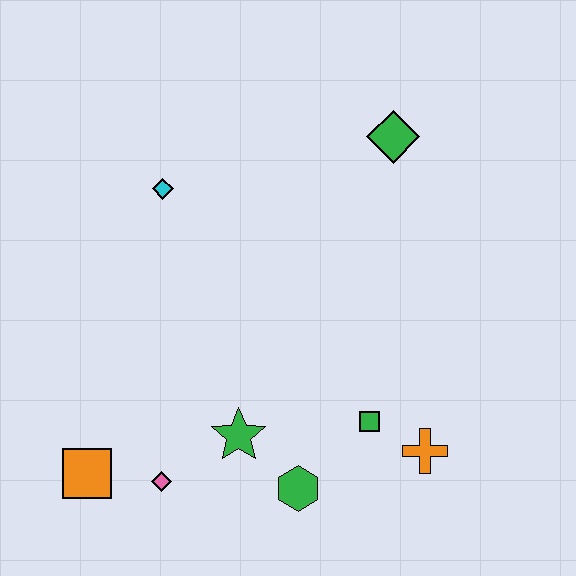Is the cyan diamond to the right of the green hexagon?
No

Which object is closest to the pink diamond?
The orange square is closest to the pink diamond.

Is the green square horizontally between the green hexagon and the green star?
No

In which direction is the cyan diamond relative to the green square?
The cyan diamond is above the green square.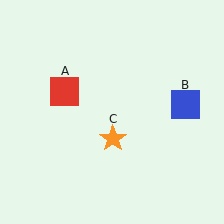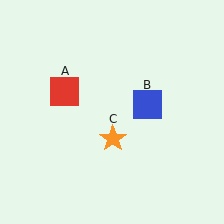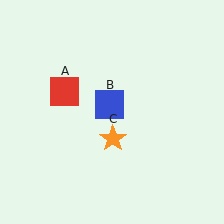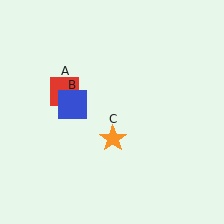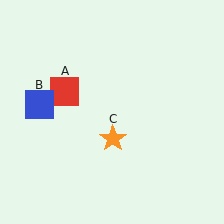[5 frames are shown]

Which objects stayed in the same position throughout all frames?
Red square (object A) and orange star (object C) remained stationary.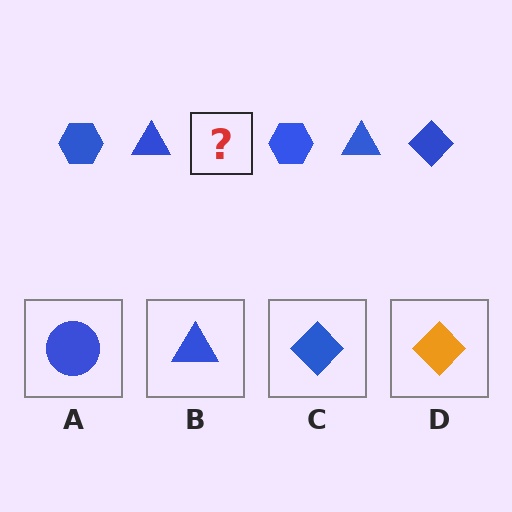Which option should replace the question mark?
Option C.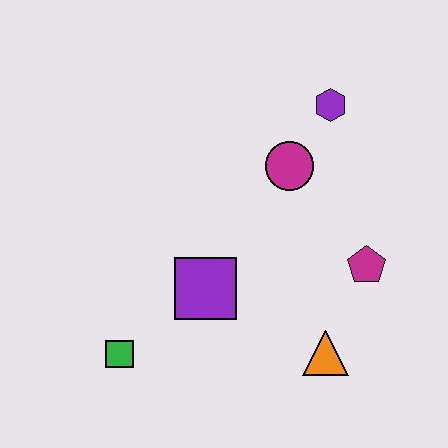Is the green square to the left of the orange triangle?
Yes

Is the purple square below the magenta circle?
Yes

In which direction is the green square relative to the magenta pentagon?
The green square is to the left of the magenta pentagon.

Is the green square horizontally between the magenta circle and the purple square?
No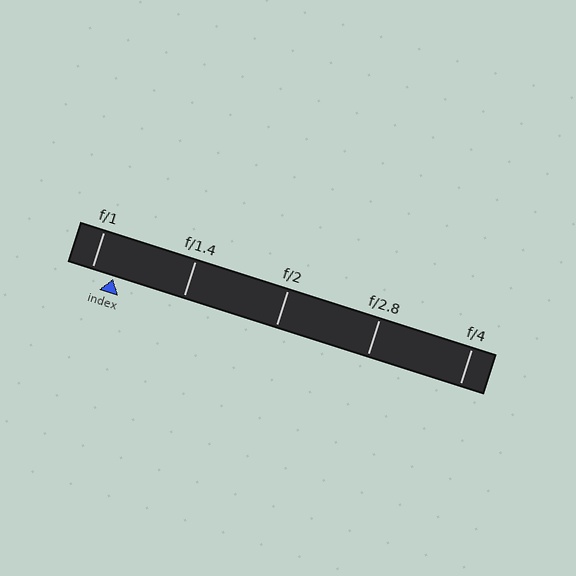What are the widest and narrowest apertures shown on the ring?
The widest aperture shown is f/1 and the narrowest is f/4.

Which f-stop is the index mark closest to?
The index mark is closest to f/1.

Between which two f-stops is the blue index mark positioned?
The index mark is between f/1 and f/1.4.